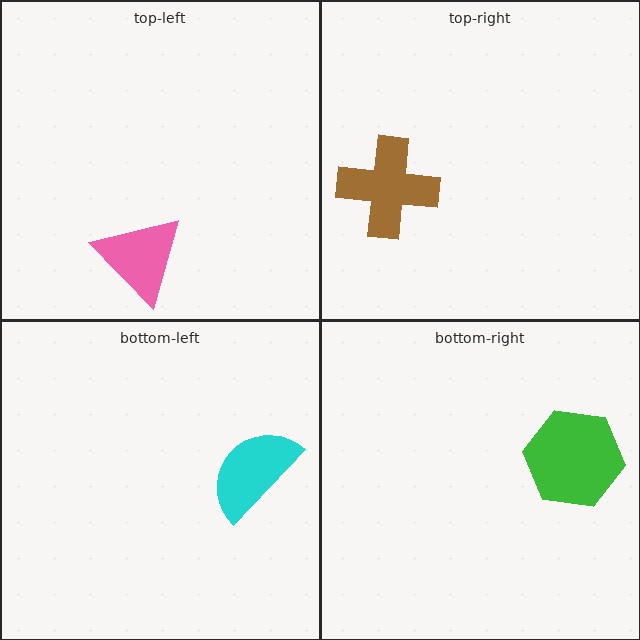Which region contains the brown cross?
The top-right region.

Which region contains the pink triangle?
The top-left region.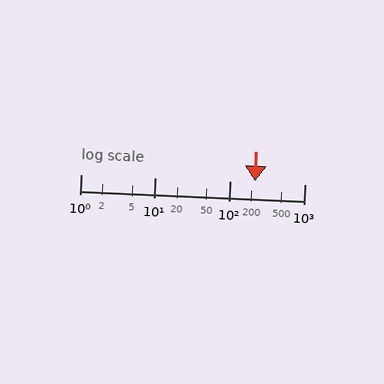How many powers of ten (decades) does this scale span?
The scale spans 3 decades, from 1 to 1000.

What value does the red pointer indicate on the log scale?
The pointer indicates approximately 220.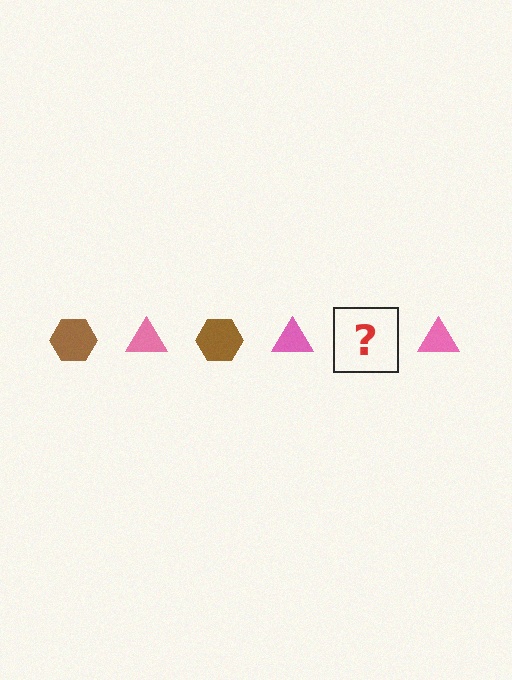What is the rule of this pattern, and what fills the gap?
The rule is that the pattern alternates between brown hexagon and pink triangle. The gap should be filled with a brown hexagon.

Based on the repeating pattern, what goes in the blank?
The blank should be a brown hexagon.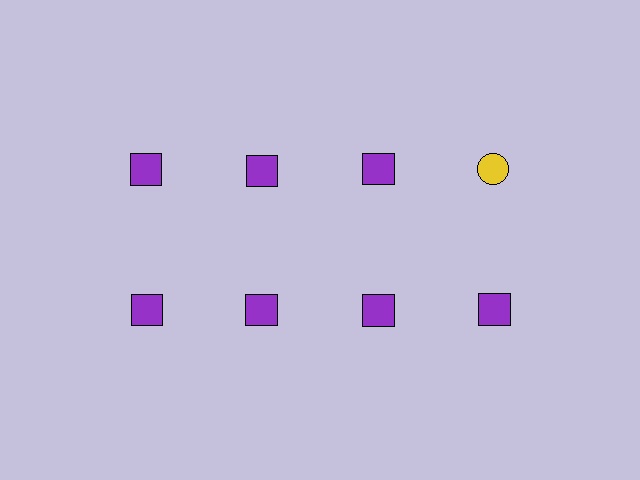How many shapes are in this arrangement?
There are 8 shapes arranged in a grid pattern.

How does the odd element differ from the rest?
It differs in both color (yellow instead of purple) and shape (circle instead of square).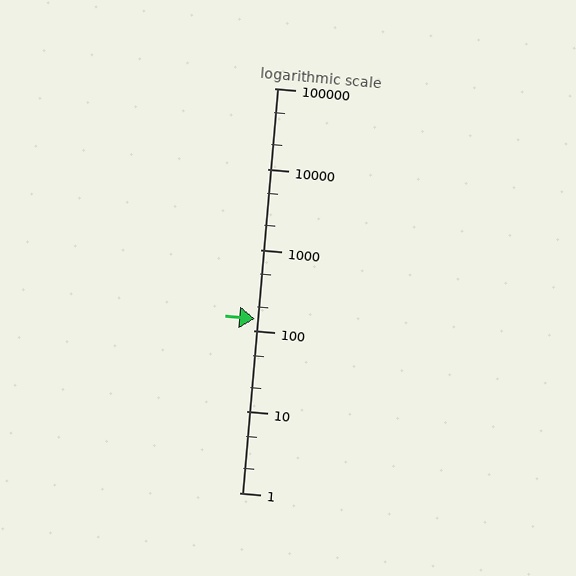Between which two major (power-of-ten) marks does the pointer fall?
The pointer is between 100 and 1000.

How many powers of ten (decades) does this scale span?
The scale spans 5 decades, from 1 to 100000.